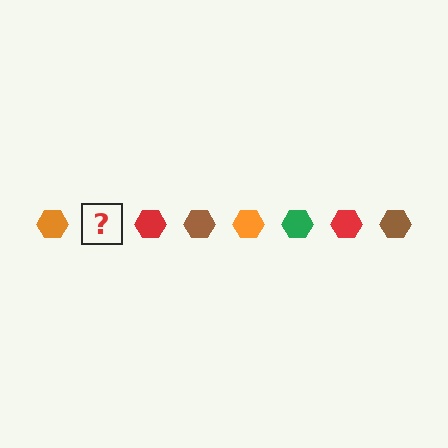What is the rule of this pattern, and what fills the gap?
The rule is that the pattern cycles through orange, green, red, brown hexagons. The gap should be filled with a green hexagon.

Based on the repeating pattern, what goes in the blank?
The blank should be a green hexagon.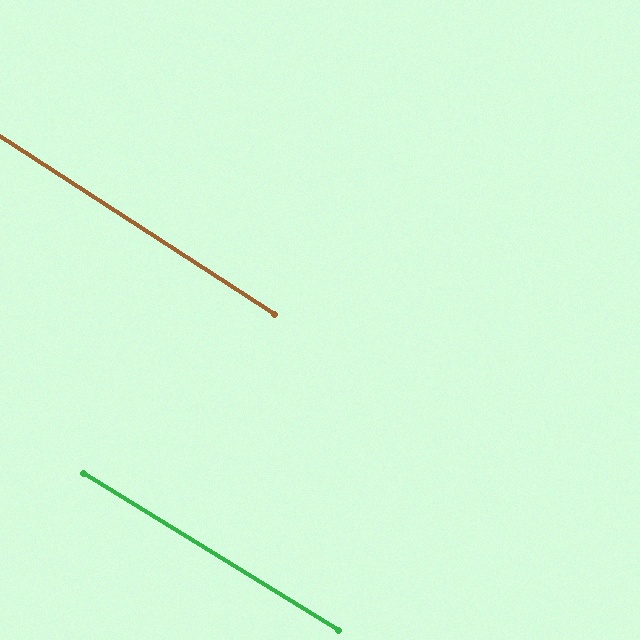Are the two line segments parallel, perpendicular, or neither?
Parallel — their directions differ by only 1.1°.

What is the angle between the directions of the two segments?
Approximately 1 degree.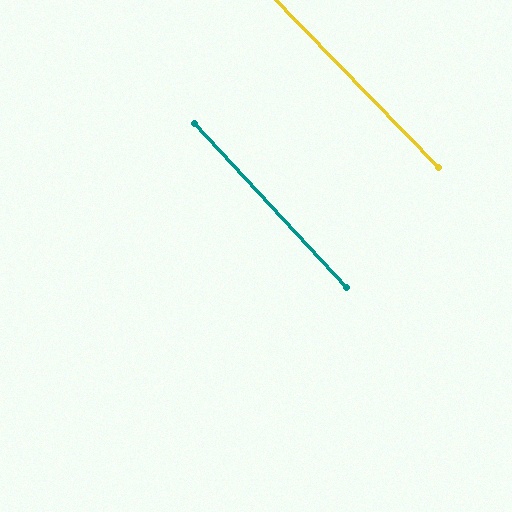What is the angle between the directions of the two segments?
Approximately 1 degree.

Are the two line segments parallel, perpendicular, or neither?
Parallel — their directions differ by only 1.1°.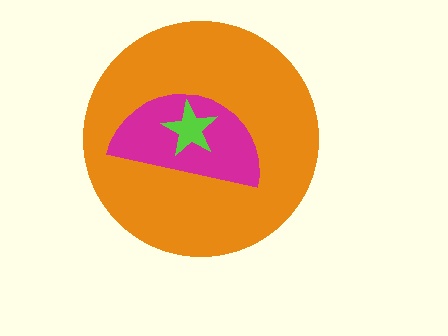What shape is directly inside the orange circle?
The magenta semicircle.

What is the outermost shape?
The orange circle.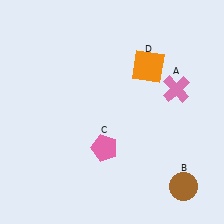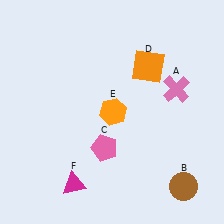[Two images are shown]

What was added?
An orange hexagon (E), a magenta triangle (F) were added in Image 2.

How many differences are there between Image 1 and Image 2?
There are 2 differences between the two images.